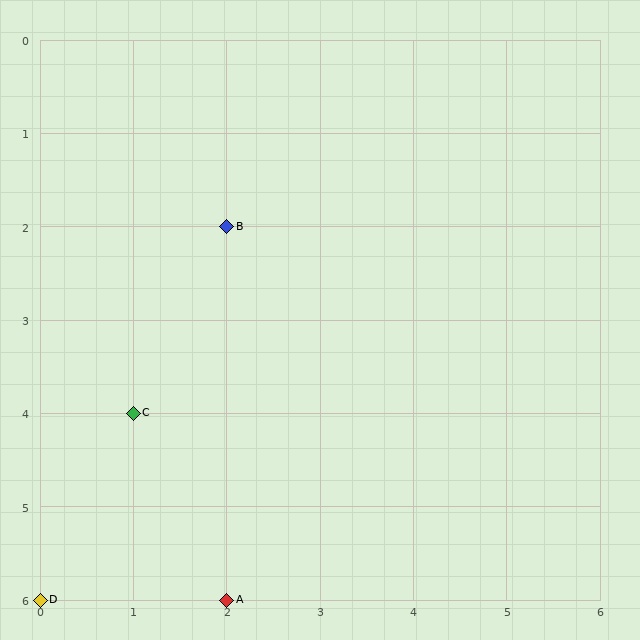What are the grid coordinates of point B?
Point B is at grid coordinates (2, 2).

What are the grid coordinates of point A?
Point A is at grid coordinates (2, 6).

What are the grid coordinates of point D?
Point D is at grid coordinates (0, 6).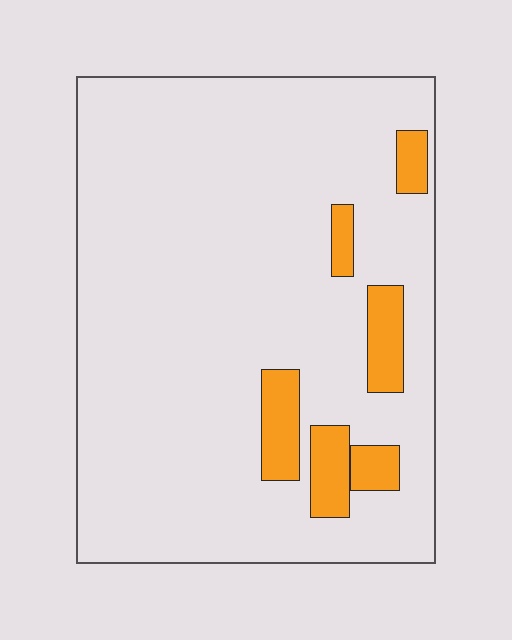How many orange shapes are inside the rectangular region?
6.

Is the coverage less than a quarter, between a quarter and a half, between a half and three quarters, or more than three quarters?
Less than a quarter.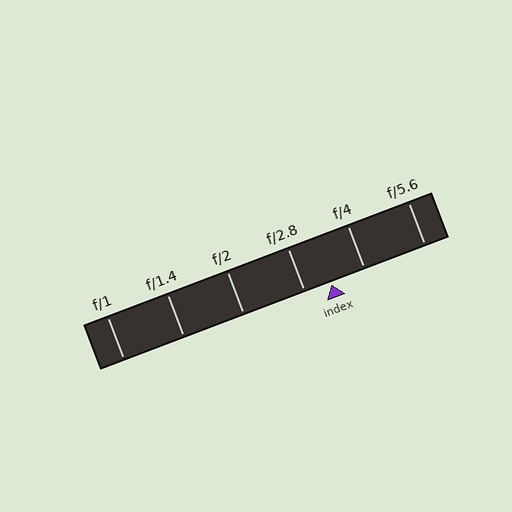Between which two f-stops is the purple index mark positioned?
The index mark is between f/2.8 and f/4.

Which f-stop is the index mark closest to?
The index mark is closest to f/2.8.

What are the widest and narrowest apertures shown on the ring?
The widest aperture shown is f/1 and the narrowest is f/5.6.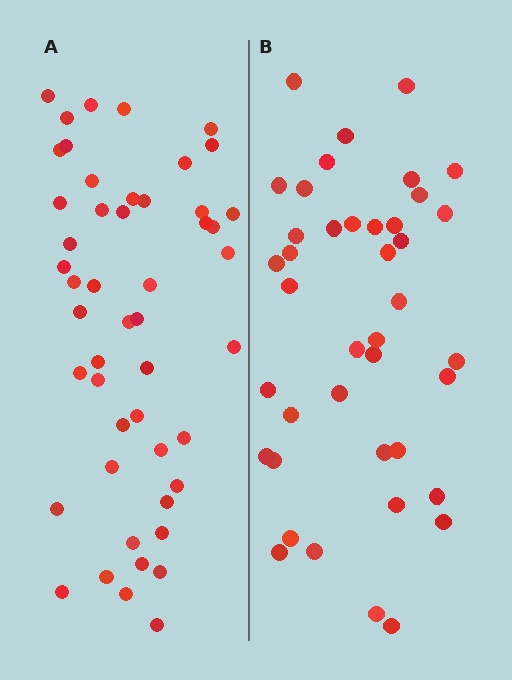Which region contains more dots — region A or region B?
Region A (the left region) has more dots.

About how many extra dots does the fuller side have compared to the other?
Region A has roughly 8 or so more dots than region B.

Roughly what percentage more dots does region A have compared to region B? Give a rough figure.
About 20% more.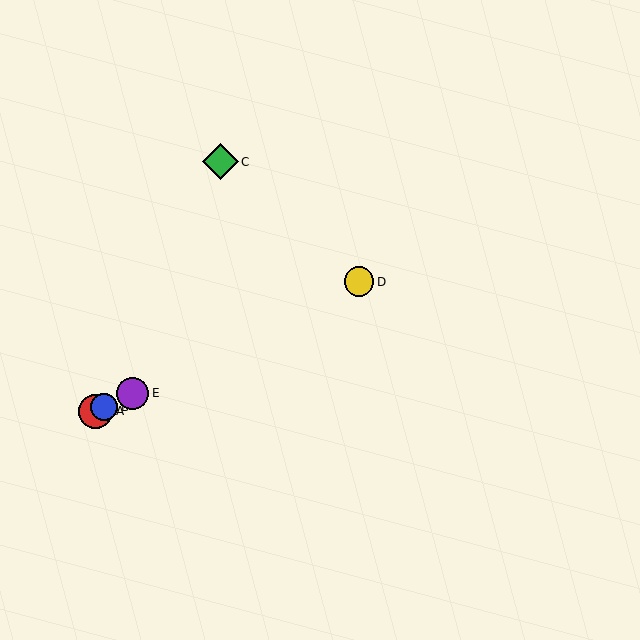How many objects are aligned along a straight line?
4 objects (A, B, D, E) are aligned along a straight line.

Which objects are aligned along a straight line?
Objects A, B, D, E are aligned along a straight line.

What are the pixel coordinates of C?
Object C is at (220, 162).